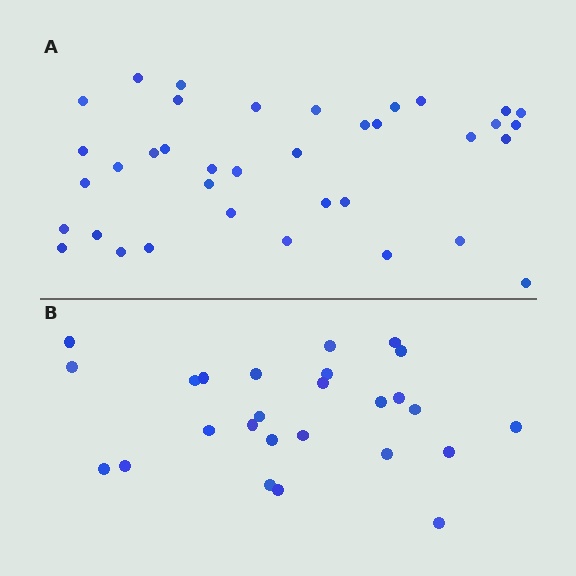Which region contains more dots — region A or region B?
Region A (the top region) has more dots.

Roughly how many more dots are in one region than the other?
Region A has roughly 12 or so more dots than region B.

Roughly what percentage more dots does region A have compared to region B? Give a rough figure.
About 40% more.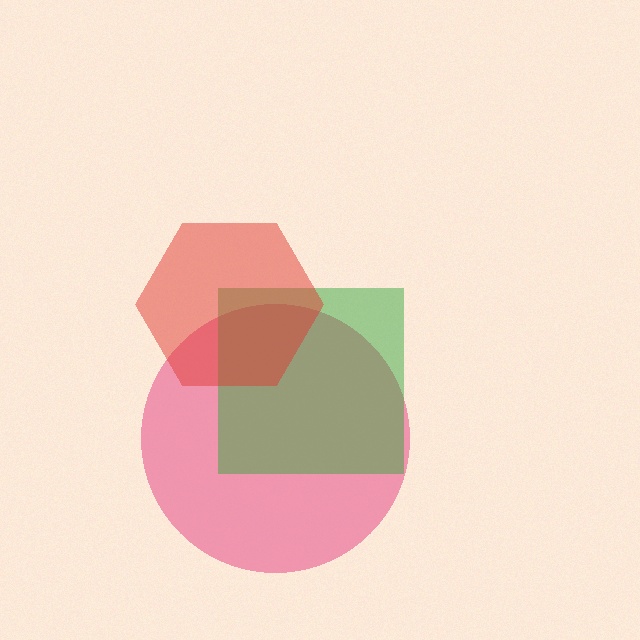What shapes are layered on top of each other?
The layered shapes are: a pink circle, a green square, a red hexagon.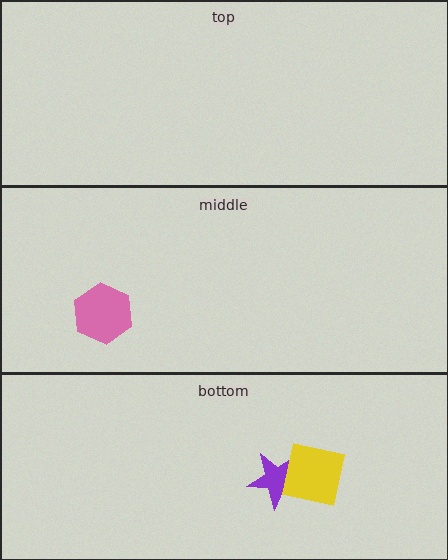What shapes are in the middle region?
The pink hexagon.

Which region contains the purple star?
The bottom region.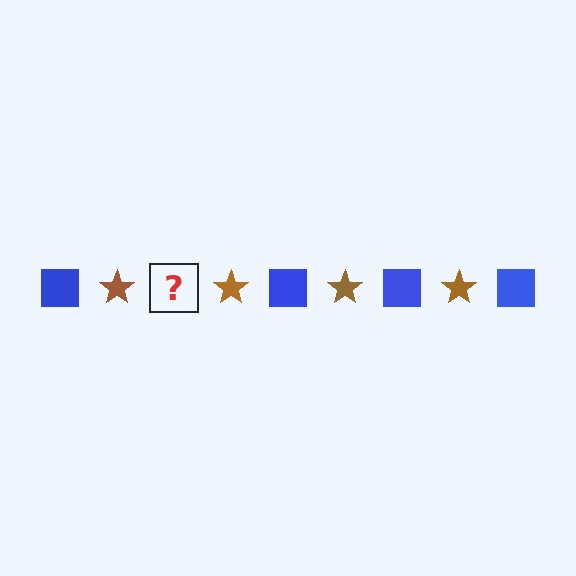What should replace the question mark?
The question mark should be replaced with a blue square.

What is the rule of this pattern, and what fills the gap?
The rule is that the pattern alternates between blue square and brown star. The gap should be filled with a blue square.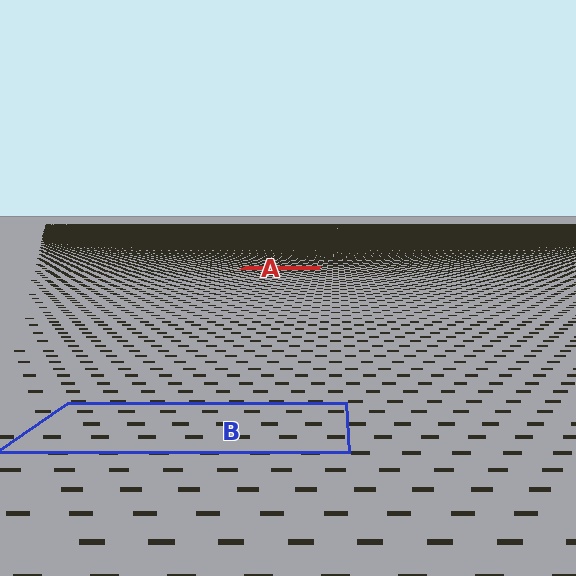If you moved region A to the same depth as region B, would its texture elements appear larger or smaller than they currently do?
They would appear larger. At a closer depth, the same texture elements are projected at a bigger on-screen size.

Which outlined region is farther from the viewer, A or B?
Region A is farther from the viewer — the texture elements inside it appear smaller and more densely packed.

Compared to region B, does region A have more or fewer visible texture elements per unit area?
Region A has more texture elements per unit area — they are packed more densely because it is farther away.